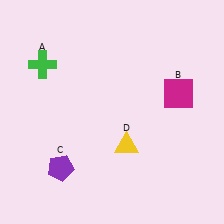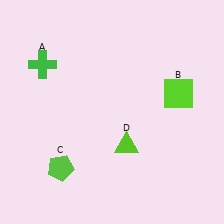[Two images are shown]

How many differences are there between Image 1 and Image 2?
There are 3 differences between the two images.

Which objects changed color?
B changed from magenta to lime. C changed from purple to lime. D changed from yellow to lime.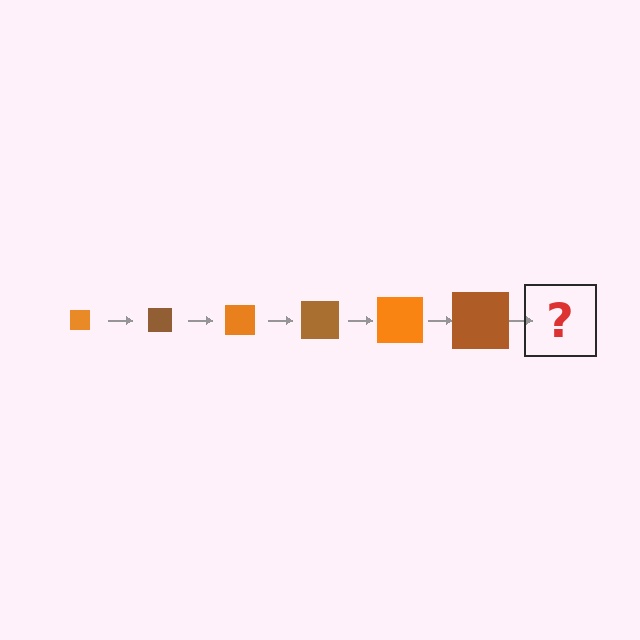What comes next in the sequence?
The next element should be an orange square, larger than the previous one.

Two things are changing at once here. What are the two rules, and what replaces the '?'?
The two rules are that the square grows larger each step and the color cycles through orange and brown. The '?' should be an orange square, larger than the previous one.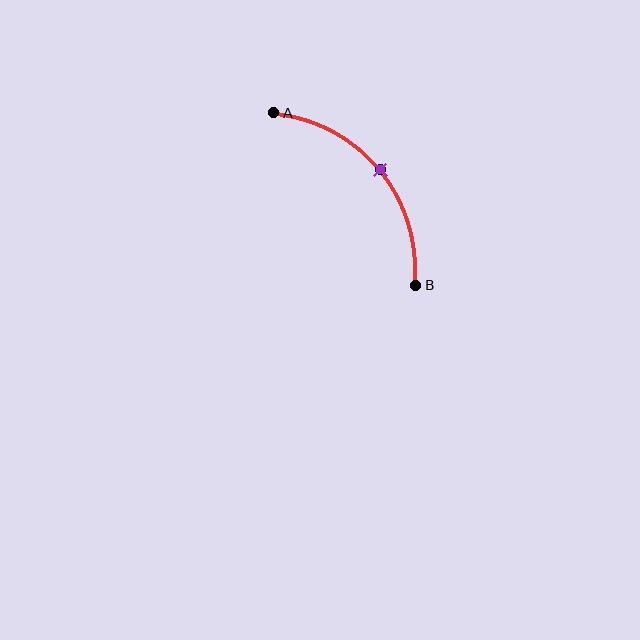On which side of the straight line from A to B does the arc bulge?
The arc bulges above and to the right of the straight line connecting A and B.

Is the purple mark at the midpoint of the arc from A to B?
Yes. The purple mark lies on the arc at equal arc-length from both A and B — it is the arc midpoint.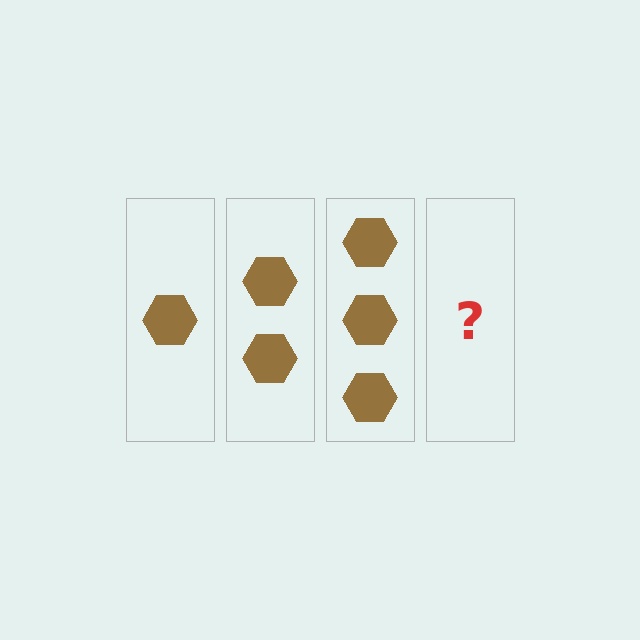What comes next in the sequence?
The next element should be 4 hexagons.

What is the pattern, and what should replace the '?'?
The pattern is that each step adds one more hexagon. The '?' should be 4 hexagons.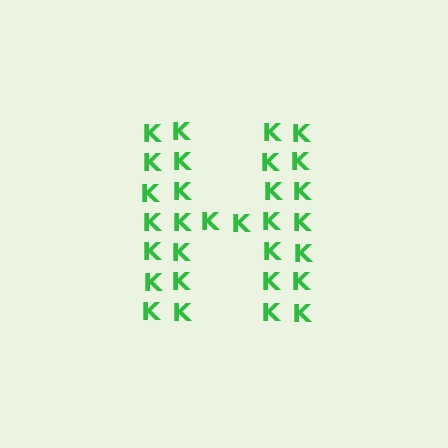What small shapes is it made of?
It is made of small letter K's.